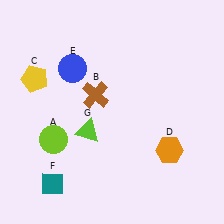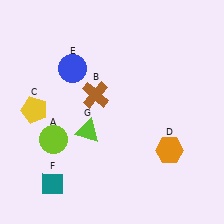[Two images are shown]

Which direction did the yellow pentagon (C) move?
The yellow pentagon (C) moved down.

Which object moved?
The yellow pentagon (C) moved down.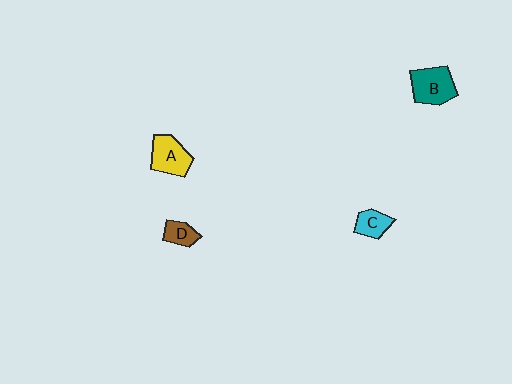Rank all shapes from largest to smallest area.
From largest to smallest: B (teal), A (yellow), C (cyan), D (brown).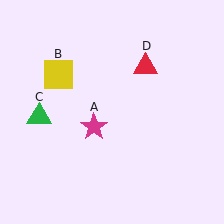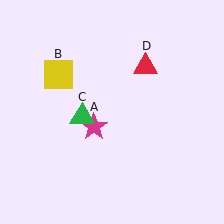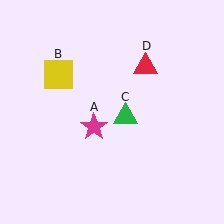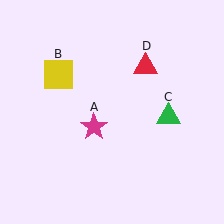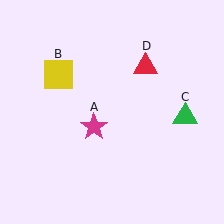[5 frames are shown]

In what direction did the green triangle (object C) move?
The green triangle (object C) moved right.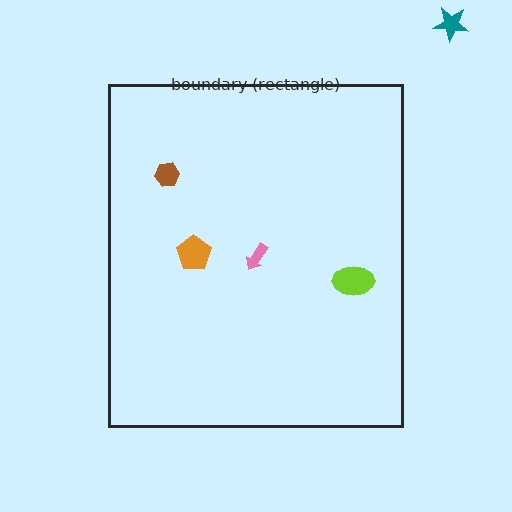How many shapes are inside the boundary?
4 inside, 1 outside.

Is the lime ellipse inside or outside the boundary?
Inside.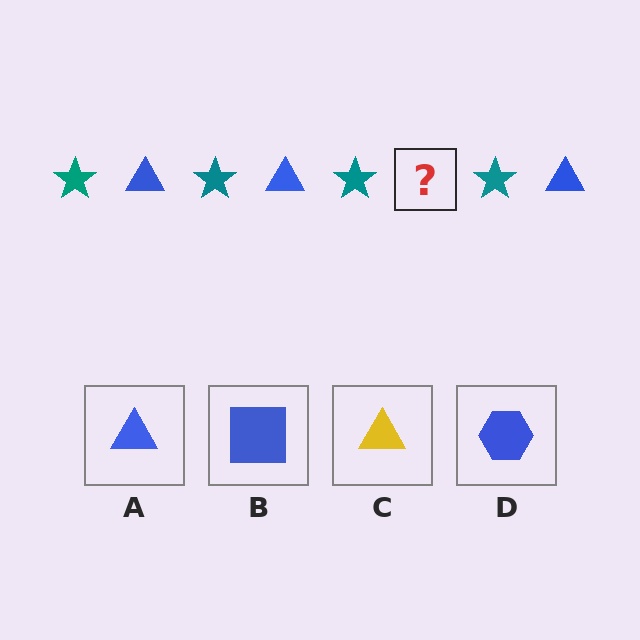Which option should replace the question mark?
Option A.